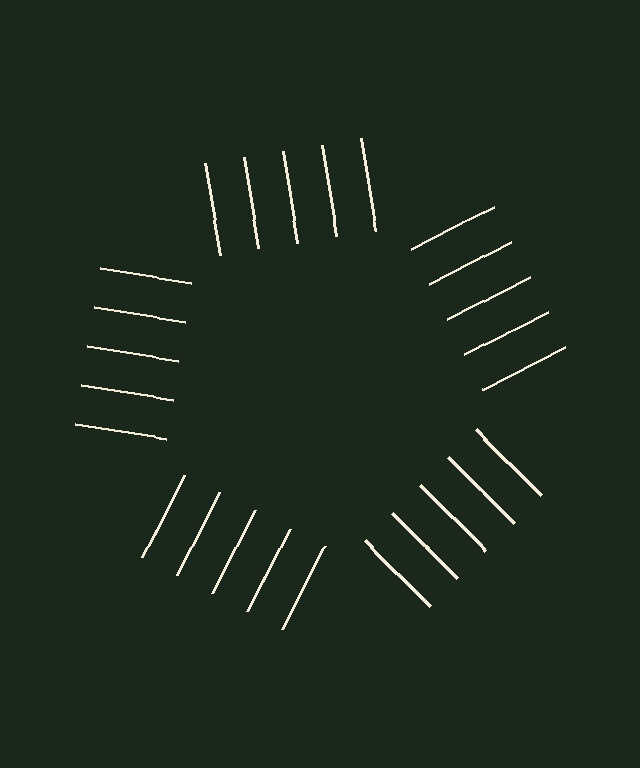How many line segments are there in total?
25 — 5 along each of the 5 edges.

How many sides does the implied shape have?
5 sides — the line-ends trace a pentagon.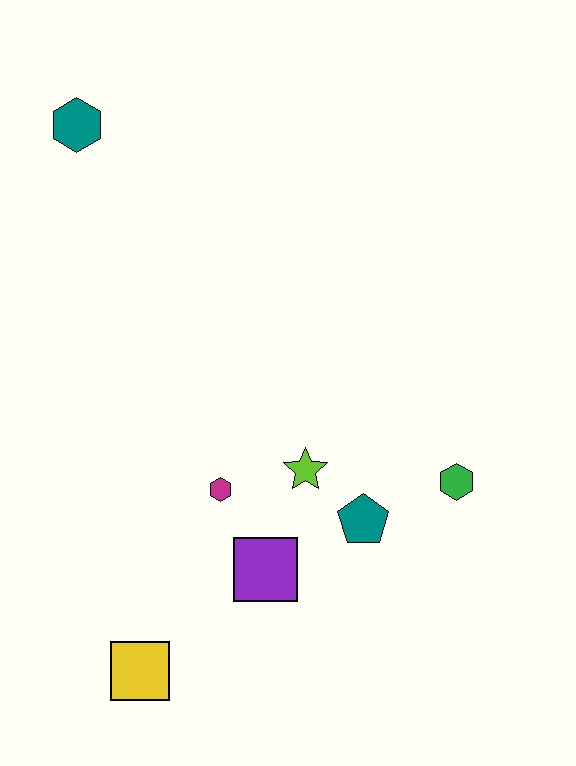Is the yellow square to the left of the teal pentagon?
Yes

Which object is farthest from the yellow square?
The teal hexagon is farthest from the yellow square.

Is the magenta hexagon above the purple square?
Yes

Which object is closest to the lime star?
The teal pentagon is closest to the lime star.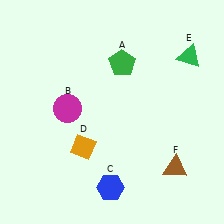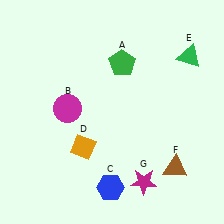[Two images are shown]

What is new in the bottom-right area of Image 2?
A magenta star (G) was added in the bottom-right area of Image 2.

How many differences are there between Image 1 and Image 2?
There is 1 difference between the two images.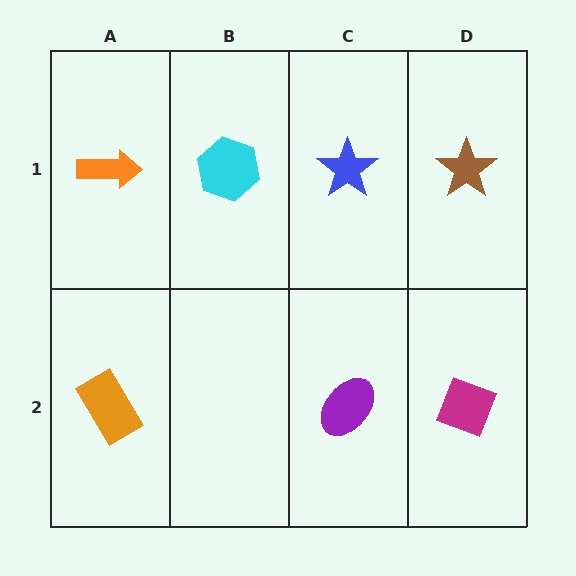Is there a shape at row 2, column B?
No, that cell is empty.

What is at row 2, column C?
A purple ellipse.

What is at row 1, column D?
A brown star.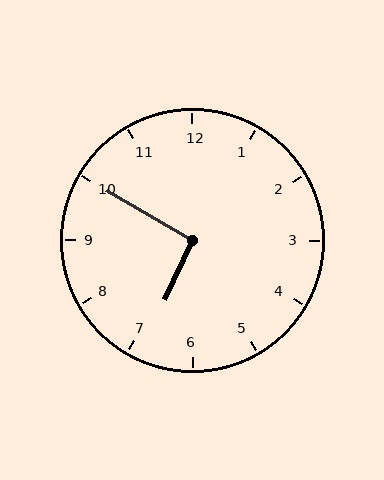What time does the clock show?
6:50.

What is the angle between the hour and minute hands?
Approximately 95 degrees.